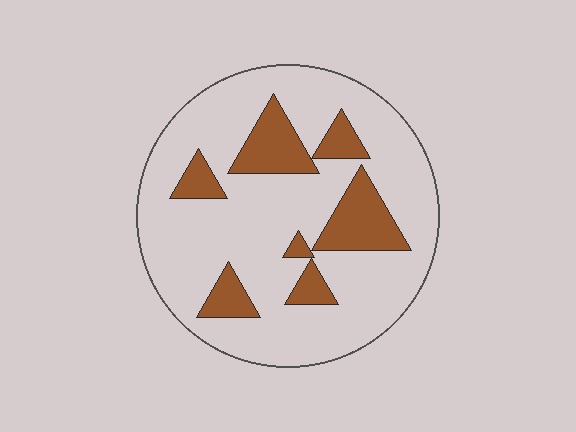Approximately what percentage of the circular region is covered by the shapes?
Approximately 20%.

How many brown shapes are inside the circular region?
7.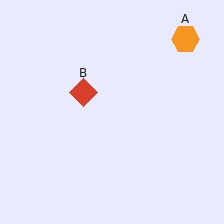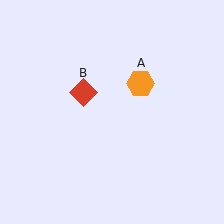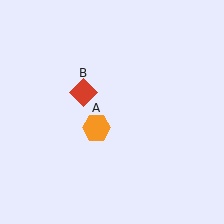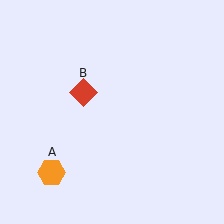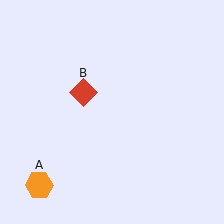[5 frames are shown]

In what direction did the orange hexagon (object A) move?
The orange hexagon (object A) moved down and to the left.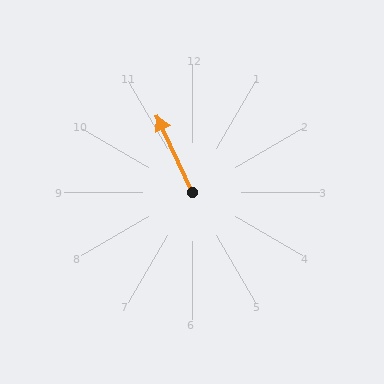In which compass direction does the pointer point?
Northwest.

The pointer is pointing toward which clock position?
Roughly 11 o'clock.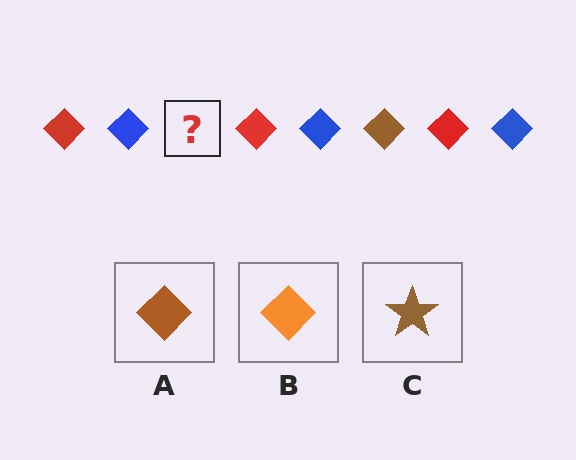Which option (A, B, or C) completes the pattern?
A.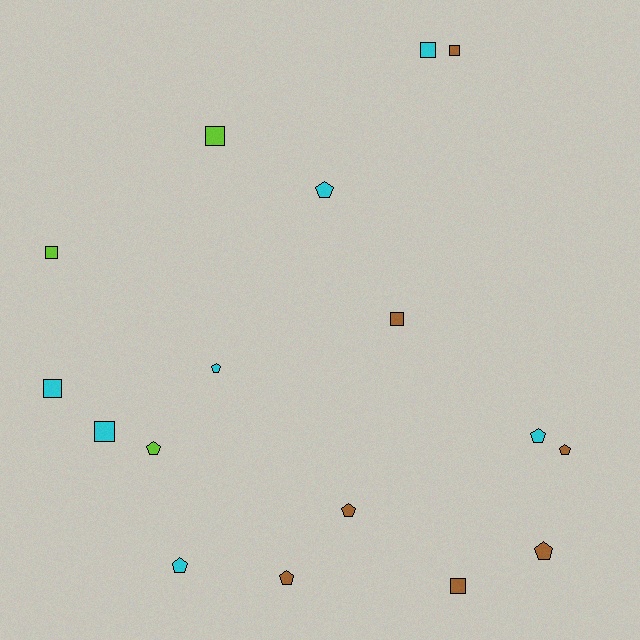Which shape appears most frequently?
Pentagon, with 9 objects.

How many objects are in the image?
There are 17 objects.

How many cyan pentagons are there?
There are 4 cyan pentagons.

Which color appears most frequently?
Brown, with 7 objects.